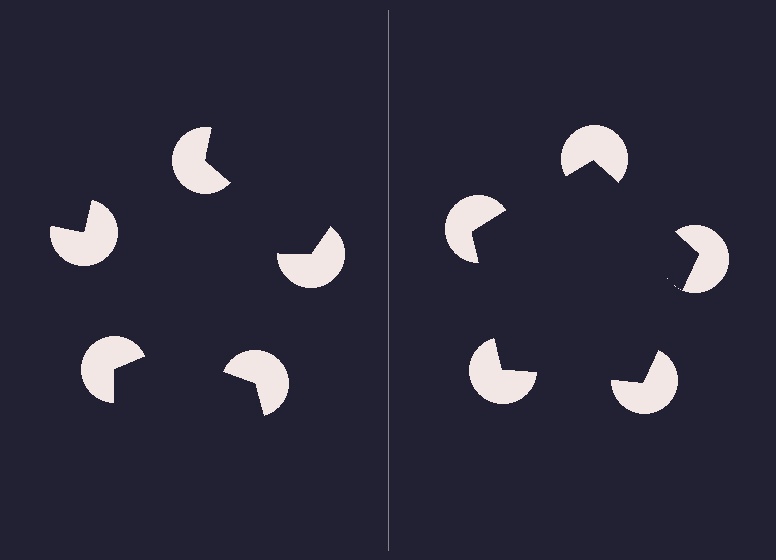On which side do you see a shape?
An illusory pentagon appears on the right side. On the left side the wedge cuts are rotated, so no coherent shape forms.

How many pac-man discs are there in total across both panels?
10 — 5 on each side.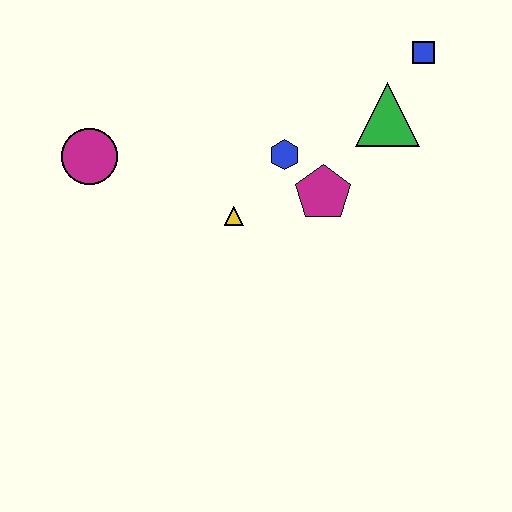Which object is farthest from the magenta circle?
The blue square is farthest from the magenta circle.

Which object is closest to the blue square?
The green triangle is closest to the blue square.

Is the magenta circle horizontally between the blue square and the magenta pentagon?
No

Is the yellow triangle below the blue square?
Yes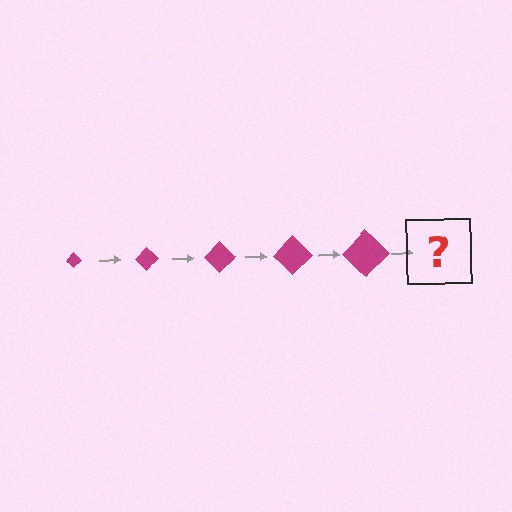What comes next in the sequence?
The next element should be a magenta diamond, larger than the previous one.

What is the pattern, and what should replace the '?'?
The pattern is that the diamond gets progressively larger each step. The '?' should be a magenta diamond, larger than the previous one.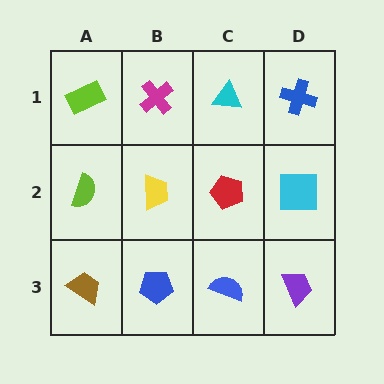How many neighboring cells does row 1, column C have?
3.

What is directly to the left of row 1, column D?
A cyan triangle.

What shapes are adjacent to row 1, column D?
A cyan square (row 2, column D), a cyan triangle (row 1, column C).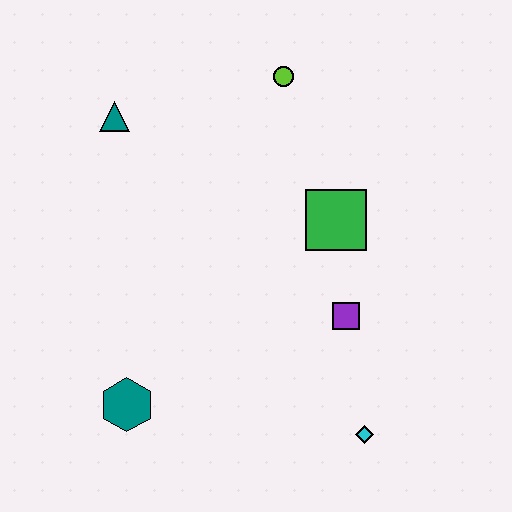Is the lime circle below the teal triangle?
No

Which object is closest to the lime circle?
The green square is closest to the lime circle.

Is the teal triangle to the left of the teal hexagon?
Yes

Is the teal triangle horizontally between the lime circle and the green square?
No